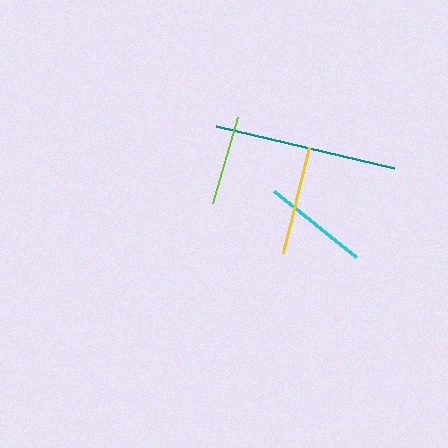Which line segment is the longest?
The teal line is the longest at approximately 183 pixels.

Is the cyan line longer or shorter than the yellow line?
The yellow line is longer than the cyan line.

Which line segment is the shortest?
The lime line is the shortest at approximately 90 pixels.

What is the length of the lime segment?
The lime segment is approximately 90 pixels long.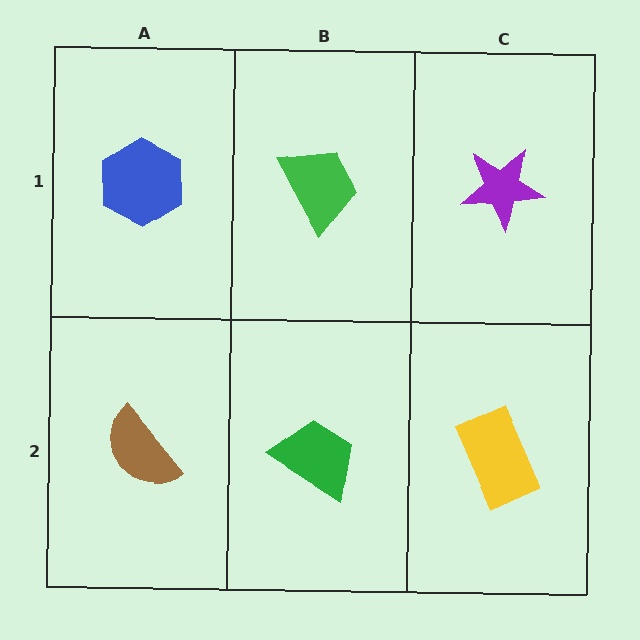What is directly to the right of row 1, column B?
A purple star.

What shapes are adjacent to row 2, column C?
A purple star (row 1, column C), a green trapezoid (row 2, column B).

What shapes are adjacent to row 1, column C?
A yellow rectangle (row 2, column C), a green trapezoid (row 1, column B).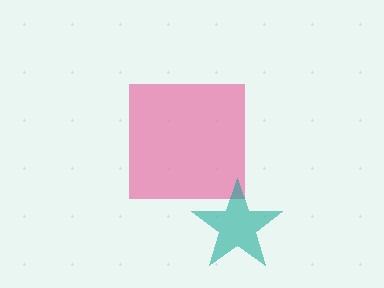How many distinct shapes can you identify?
There are 2 distinct shapes: a pink square, a teal star.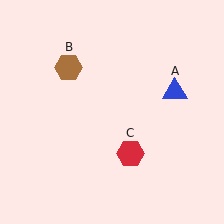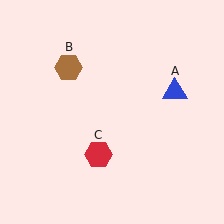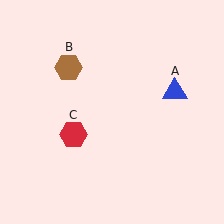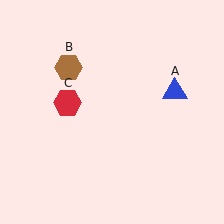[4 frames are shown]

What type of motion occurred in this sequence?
The red hexagon (object C) rotated clockwise around the center of the scene.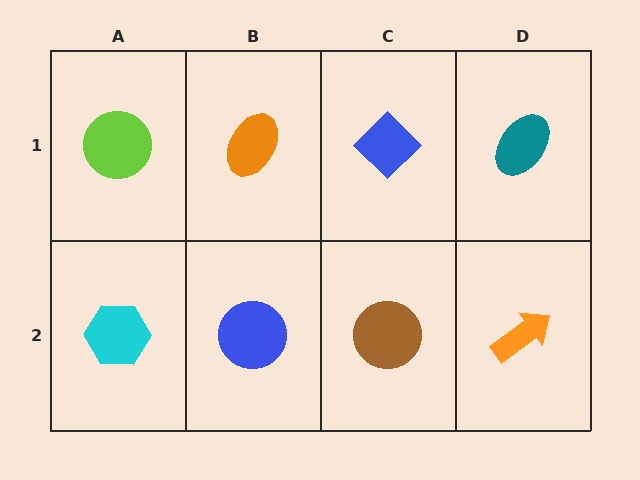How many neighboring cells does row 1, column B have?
3.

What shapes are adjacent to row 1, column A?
A cyan hexagon (row 2, column A), an orange ellipse (row 1, column B).